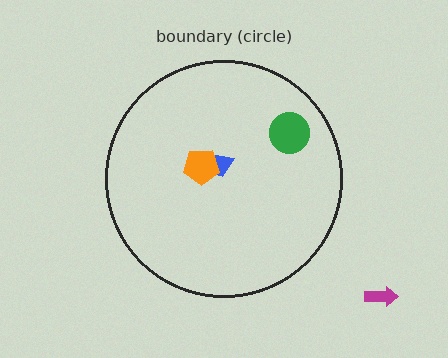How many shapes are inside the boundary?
3 inside, 1 outside.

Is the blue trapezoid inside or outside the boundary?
Inside.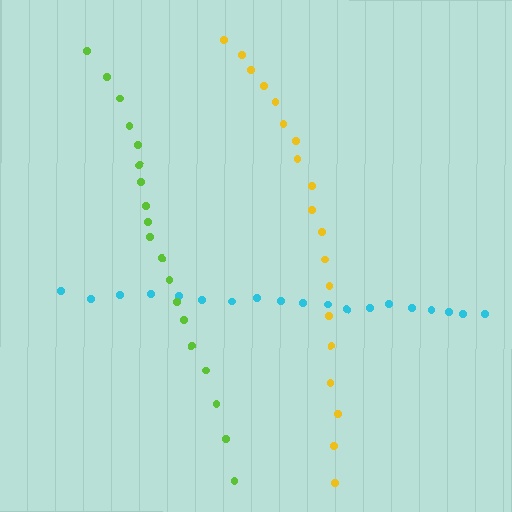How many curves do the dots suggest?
There are 3 distinct paths.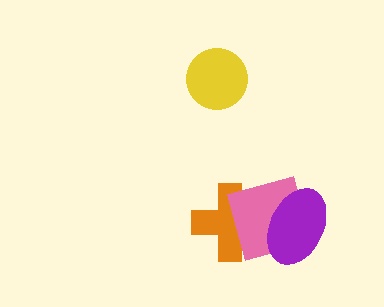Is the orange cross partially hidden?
Yes, it is partially covered by another shape.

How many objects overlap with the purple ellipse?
2 objects overlap with the purple ellipse.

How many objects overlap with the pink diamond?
2 objects overlap with the pink diamond.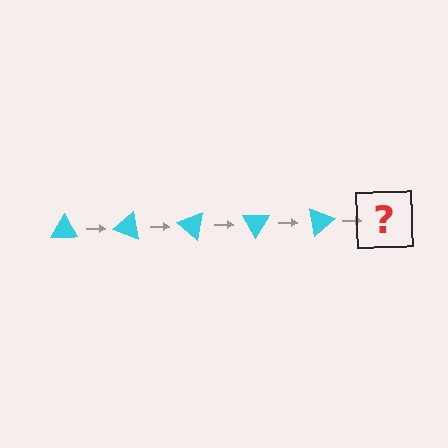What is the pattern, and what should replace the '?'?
The pattern is that the triangle rotates 20 degrees each step. The '?' should be a cyan triangle rotated 100 degrees.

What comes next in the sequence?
The next element should be a cyan triangle rotated 100 degrees.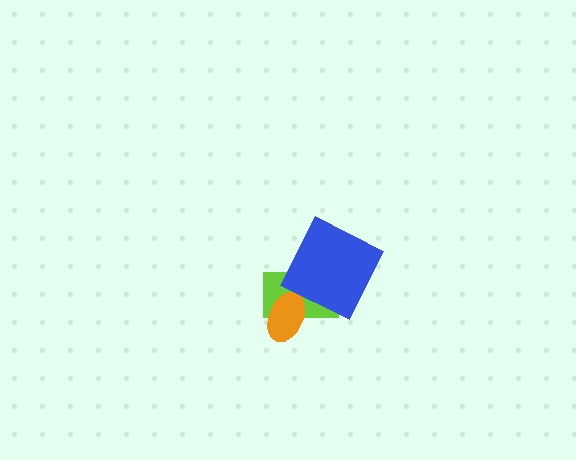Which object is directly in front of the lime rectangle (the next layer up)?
The orange ellipse is directly in front of the lime rectangle.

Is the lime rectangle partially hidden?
Yes, it is partially covered by another shape.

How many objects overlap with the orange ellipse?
1 object overlaps with the orange ellipse.